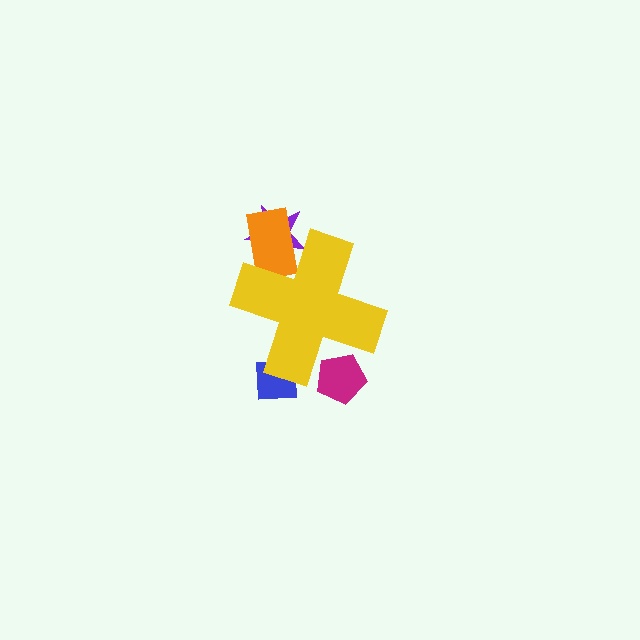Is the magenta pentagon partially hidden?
Yes, the magenta pentagon is partially hidden behind the yellow cross.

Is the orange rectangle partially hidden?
Yes, the orange rectangle is partially hidden behind the yellow cross.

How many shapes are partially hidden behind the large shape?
4 shapes are partially hidden.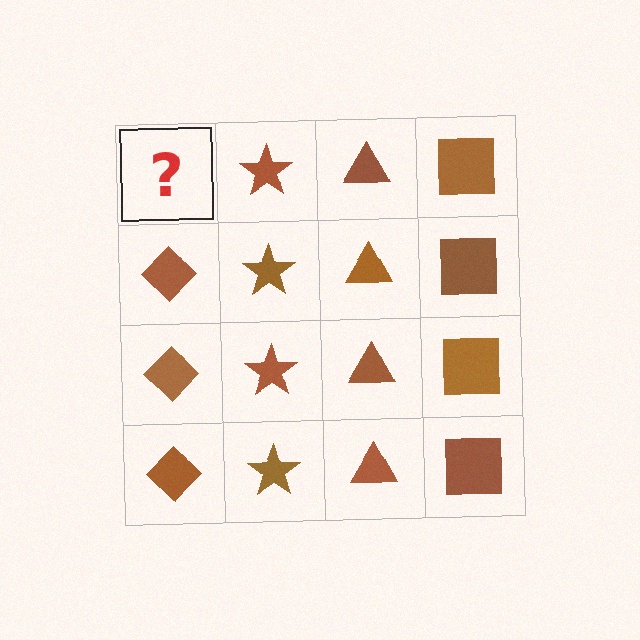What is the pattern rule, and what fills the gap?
The rule is that each column has a consistent shape. The gap should be filled with a brown diamond.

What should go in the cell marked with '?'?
The missing cell should contain a brown diamond.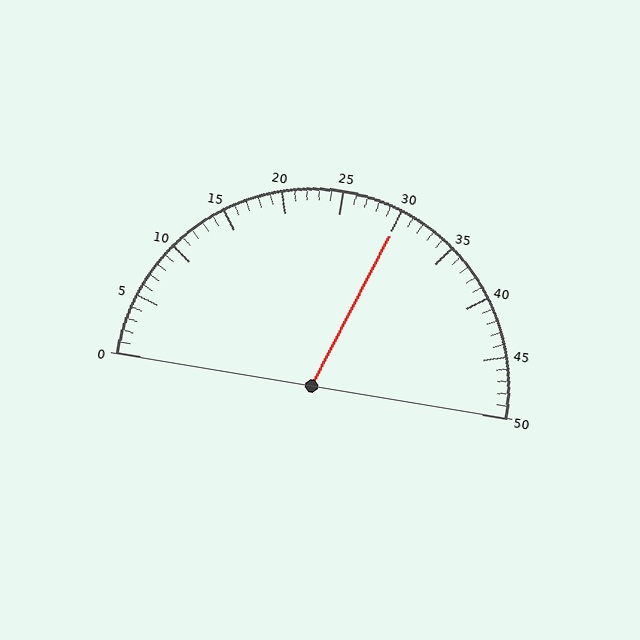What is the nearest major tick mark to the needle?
The nearest major tick mark is 30.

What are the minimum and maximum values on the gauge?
The gauge ranges from 0 to 50.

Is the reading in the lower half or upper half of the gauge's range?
The reading is in the upper half of the range (0 to 50).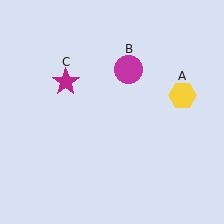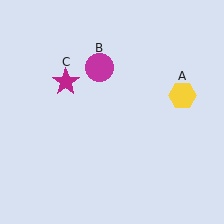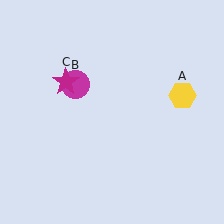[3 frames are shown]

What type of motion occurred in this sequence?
The magenta circle (object B) rotated counterclockwise around the center of the scene.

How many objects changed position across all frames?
1 object changed position: magenta circle (object B).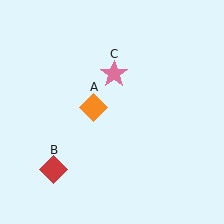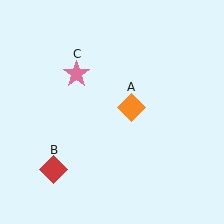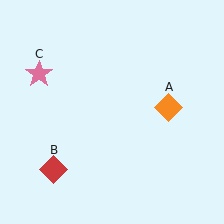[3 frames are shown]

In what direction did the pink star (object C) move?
The pink star (object C) moved left.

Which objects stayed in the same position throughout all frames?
Red diamond (object B) remained stationary.